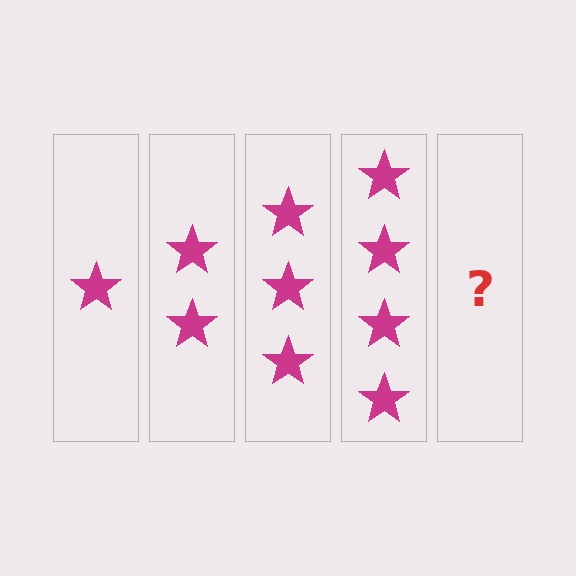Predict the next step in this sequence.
The next step is 5 stars.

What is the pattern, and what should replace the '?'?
The pattern is that each step adds one more star. The '?' should be 5 stars.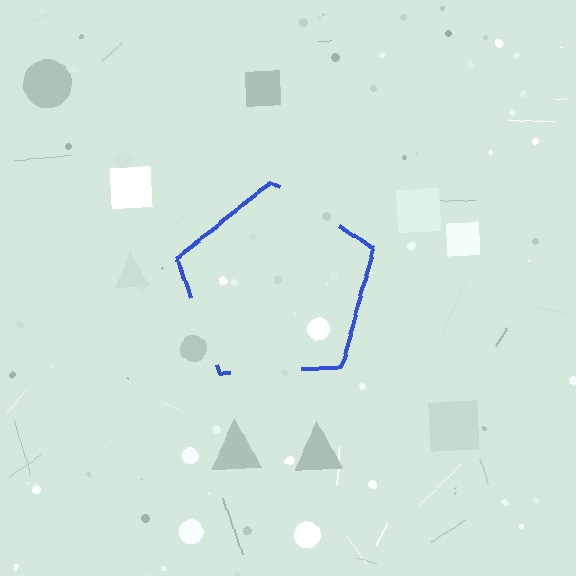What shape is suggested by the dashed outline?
The dashed outline suggests a pentagon.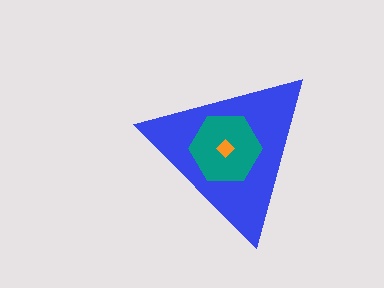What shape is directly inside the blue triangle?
The teal hexagon.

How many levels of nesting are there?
3.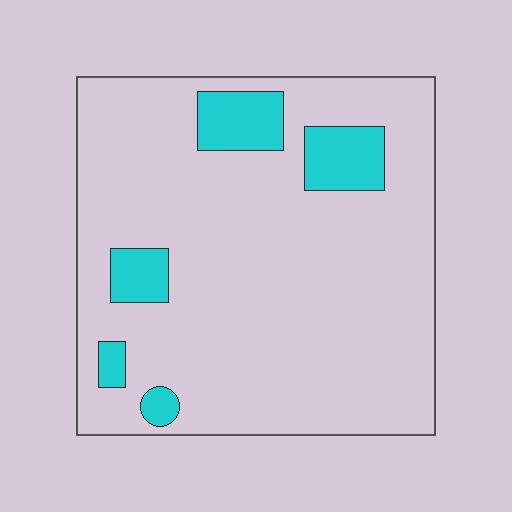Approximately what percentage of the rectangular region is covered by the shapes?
Approximately 15%.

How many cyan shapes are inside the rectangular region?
5.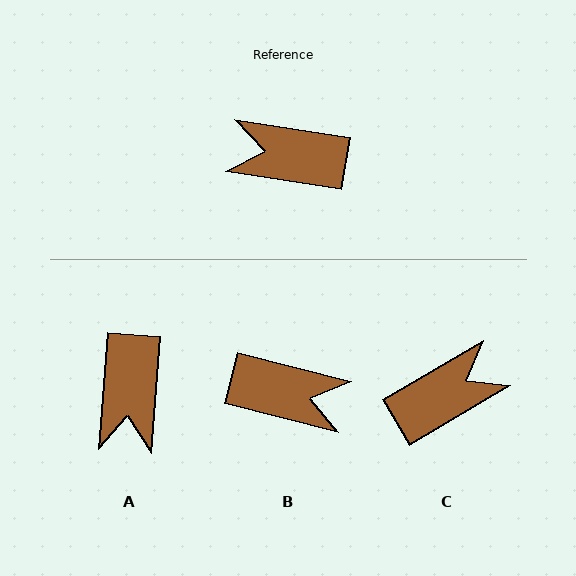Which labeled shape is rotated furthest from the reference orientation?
B, about 175 degrees away.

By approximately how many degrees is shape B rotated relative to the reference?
Approximately 175 degrees counter-clockwise.